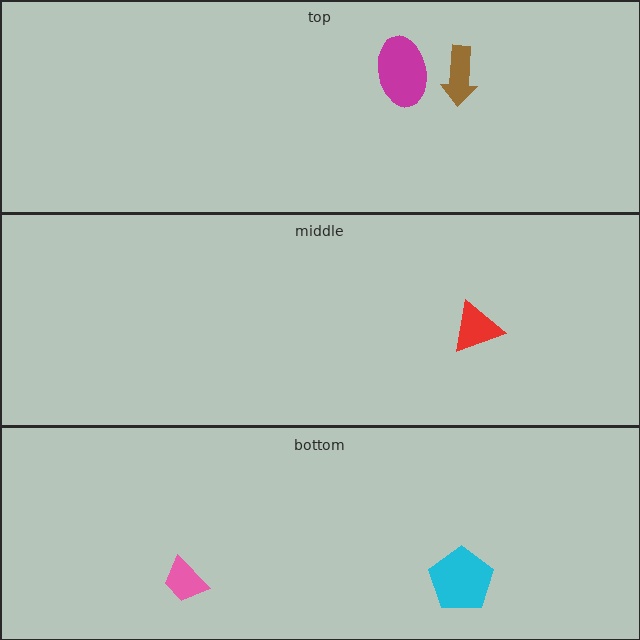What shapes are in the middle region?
The red triangle.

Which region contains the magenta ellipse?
The top region.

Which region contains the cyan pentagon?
The bottom region.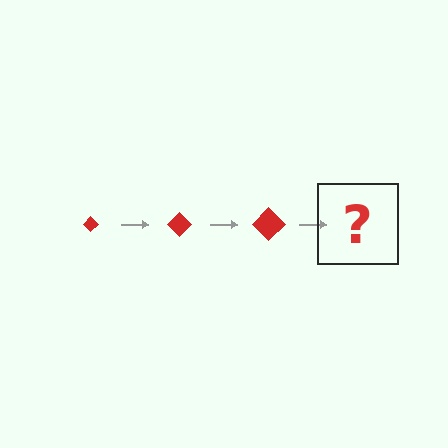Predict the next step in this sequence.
The next step is a red diamond, larger than the previous one.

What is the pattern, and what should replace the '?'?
The pattern is that the diamond gets progressively larger each step. The '?' should be a red diamond, larger than the previous one.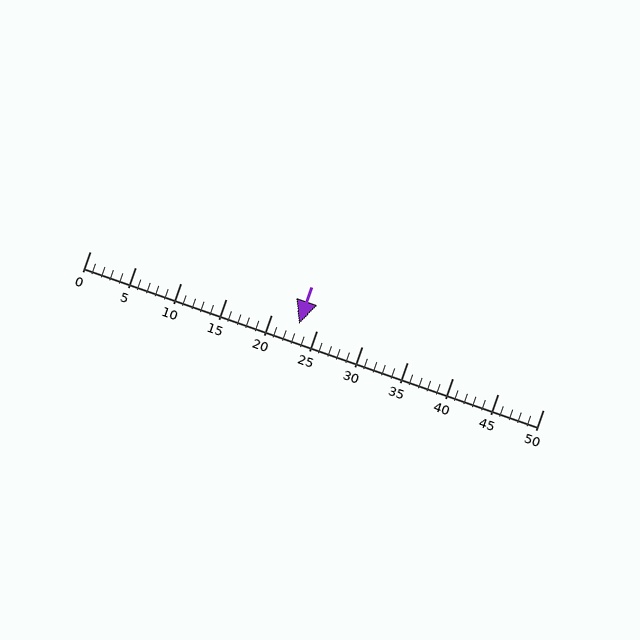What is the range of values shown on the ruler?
The ruler shows values from 0 to 50.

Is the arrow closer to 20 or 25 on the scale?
The arrow is closer to 25.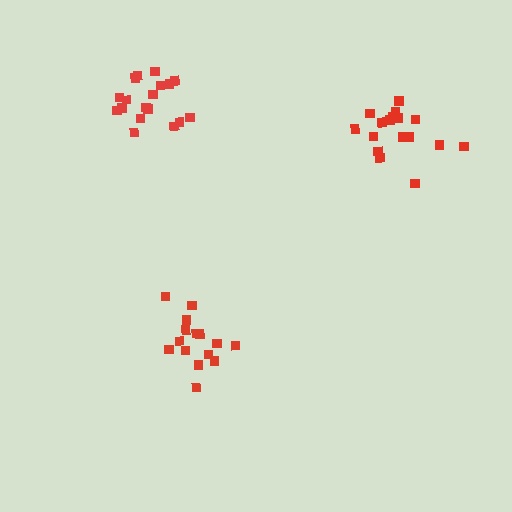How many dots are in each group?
Group 1: 15 dots, Group 2: 17 dots, Group 3: 18 dots (50 total).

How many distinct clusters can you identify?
There are 3 distinct clusters.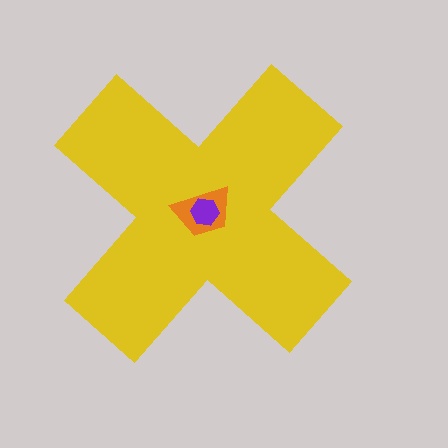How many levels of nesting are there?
3.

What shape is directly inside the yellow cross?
The orange trapezoid.